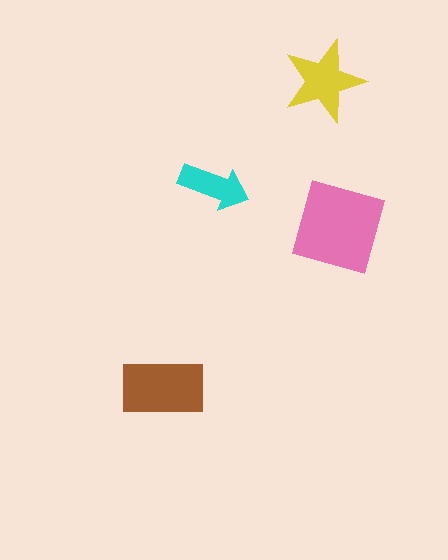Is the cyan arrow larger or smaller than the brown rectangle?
Smaller.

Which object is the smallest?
The cyan arrow.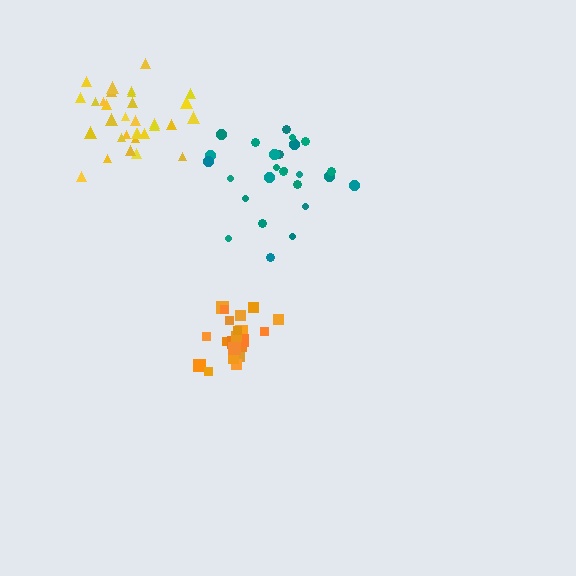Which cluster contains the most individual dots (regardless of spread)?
Yellow (32).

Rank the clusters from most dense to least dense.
yellow, orange, teal.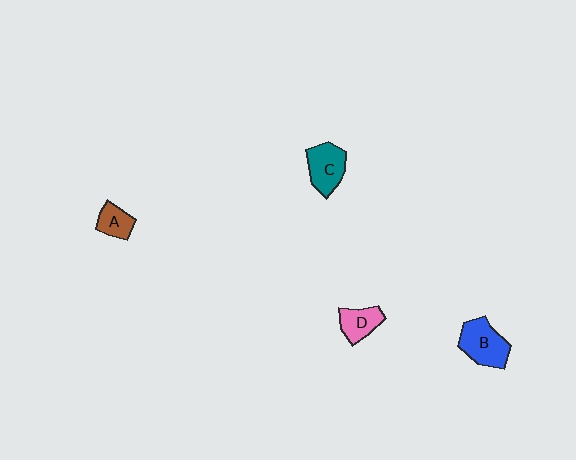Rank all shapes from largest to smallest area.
From largest to smallest: B (blue), C (teal), D (pink), A (brown).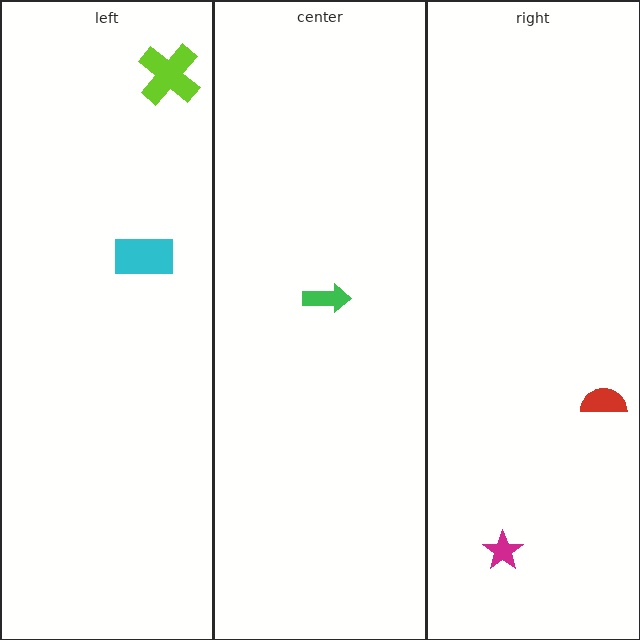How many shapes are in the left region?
2.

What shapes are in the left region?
The cyan rectangle, the lime cross.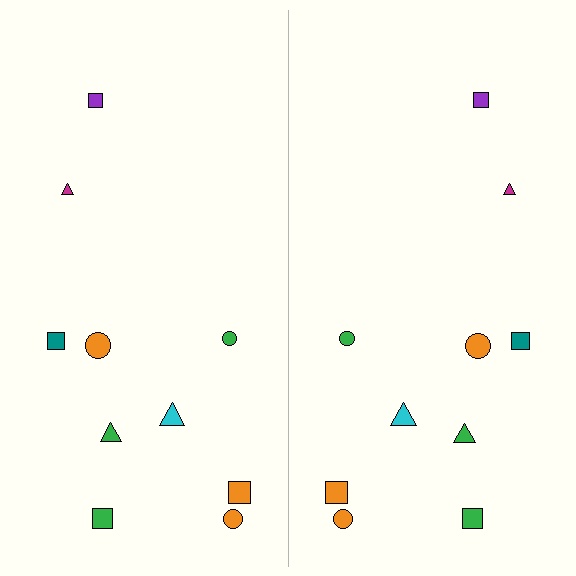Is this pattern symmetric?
Yes, this pattern has bilateral (reflection) symmetry.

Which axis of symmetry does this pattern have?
The pattern has a vertical axis of symmetry running through the center of the image.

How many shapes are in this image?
There are 20 shapes in this image.